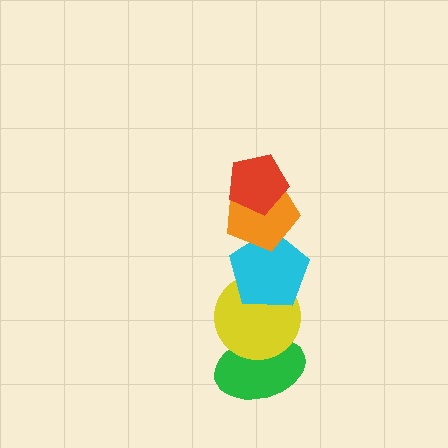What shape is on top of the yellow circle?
The cyan pentagon is on top of the yellow circle.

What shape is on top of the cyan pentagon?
The orange pentagon is on top of the cyan pentagon.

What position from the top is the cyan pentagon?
The cyan pentagon is 3rd from the top.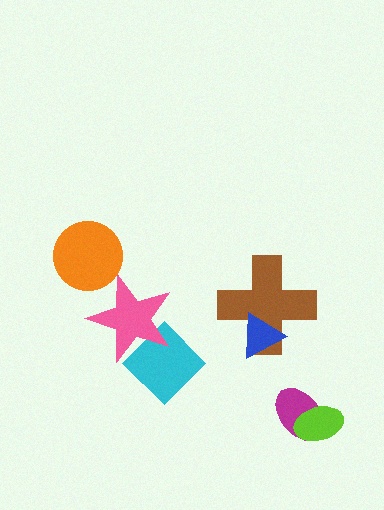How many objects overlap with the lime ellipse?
1 object overlaps with the lime ellipse.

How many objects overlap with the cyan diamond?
1 object overlaps with the cyan diamond.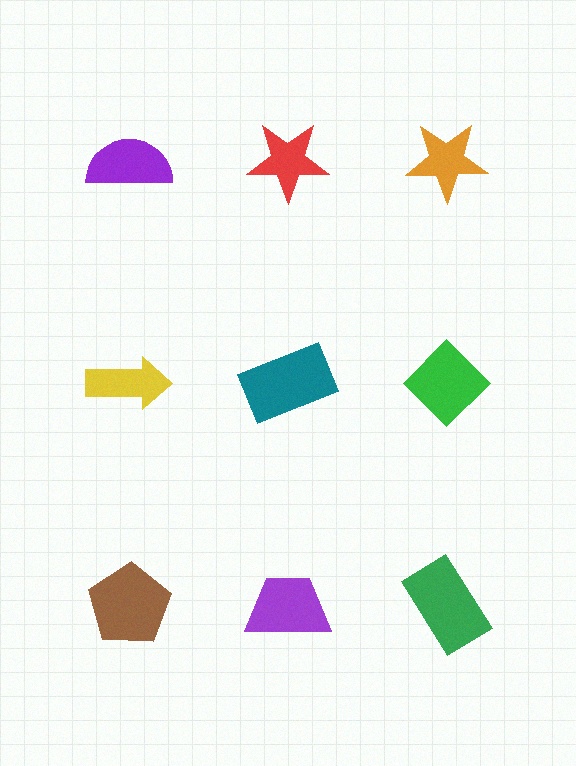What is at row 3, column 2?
A purple trapezoid.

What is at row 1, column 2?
A red star.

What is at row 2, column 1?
A yellow arrow.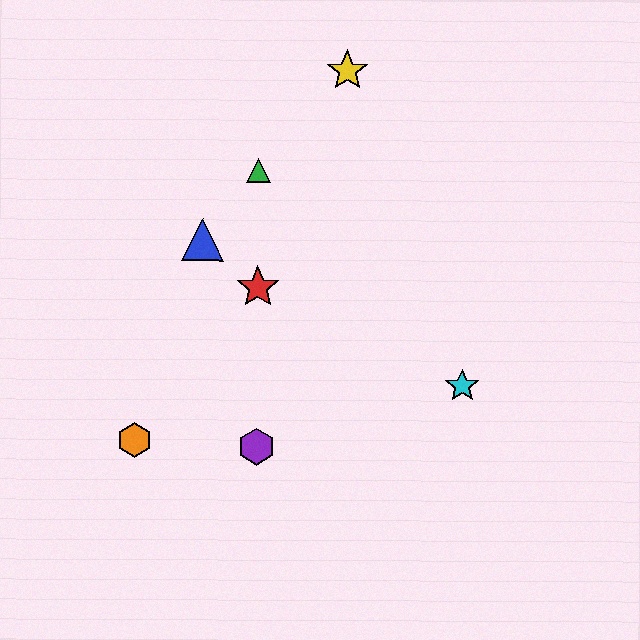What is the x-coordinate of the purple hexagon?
The purple hexagon is at x≈257.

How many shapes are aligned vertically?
3 shapes (the red star, the green triangle, the purple hexagon) are aligned vertically.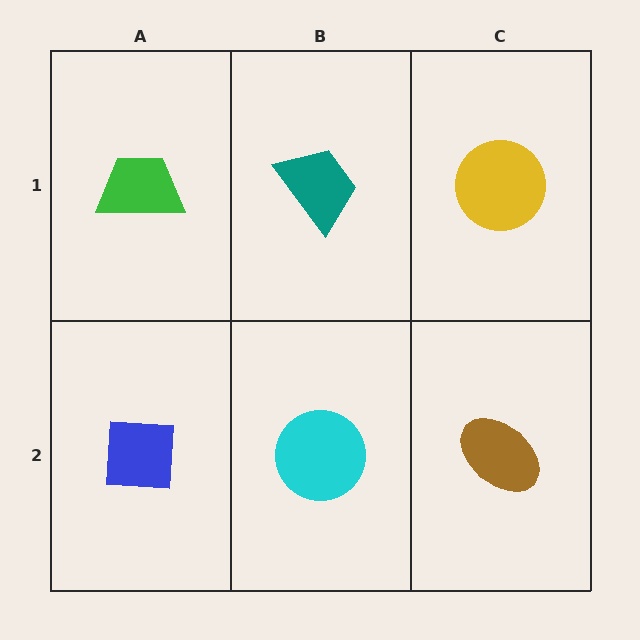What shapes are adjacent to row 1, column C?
A brown ellipse (row 2, column C), a teal trapezoid (row 1, column B).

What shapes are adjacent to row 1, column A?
A blue square (row 2, column A), a teal trapezoid (row 1, column B).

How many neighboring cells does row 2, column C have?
2.